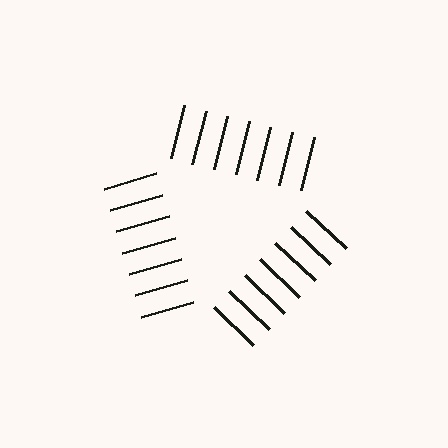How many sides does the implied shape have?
3 sides — the line-ends trace a triangle.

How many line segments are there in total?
21 — 7 along each of the 3 edges.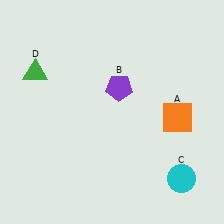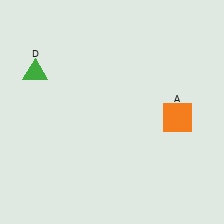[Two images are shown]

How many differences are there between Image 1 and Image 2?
There are 2 differences between the two images.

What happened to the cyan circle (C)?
The cyan circle (C) was removed in Image 2. It was in the bottom-right area of Image 1.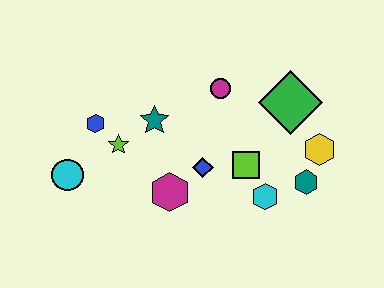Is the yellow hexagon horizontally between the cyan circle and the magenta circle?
No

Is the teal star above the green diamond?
No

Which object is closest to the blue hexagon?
The lime star is closest to the blue hexagon.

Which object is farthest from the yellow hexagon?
The cyan circle is farthest from the yellow hexagon.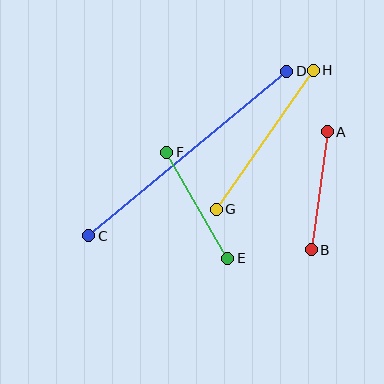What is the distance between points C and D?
The distance is approximately 257 pixels.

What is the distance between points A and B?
The distance is approximately 119 pixels.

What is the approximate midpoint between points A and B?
The midpoint is at approximately (319, 191) pixels.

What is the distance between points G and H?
The distance is approximately 170 pixels.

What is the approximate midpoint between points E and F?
The midpoint is at approximately (197, 205) pixels.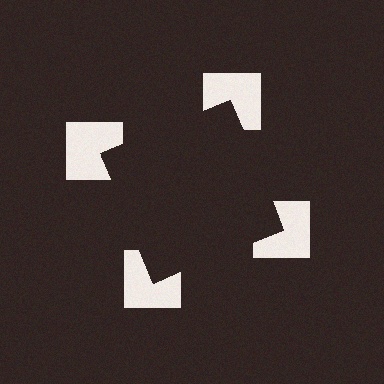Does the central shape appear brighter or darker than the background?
It typically appears slightly darker than the background, even though no actual brightness change is drawn.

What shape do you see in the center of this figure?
An illusory square — its edges are inferred from the aligned wedge cuts in the notched squares, not physically drawn.